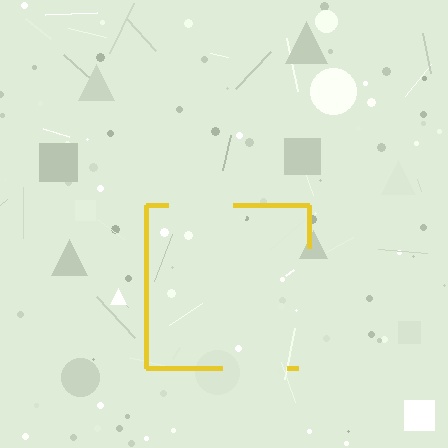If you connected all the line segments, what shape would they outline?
They would outline a square.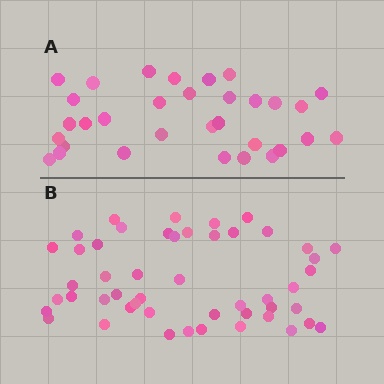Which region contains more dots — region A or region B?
Region B (the bottom region) has more dots.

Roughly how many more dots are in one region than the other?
Region B has approximately 15 more dots than region A.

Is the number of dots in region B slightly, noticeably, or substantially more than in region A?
Region B has substantially more. The ratio is roughly 1.5 to 1.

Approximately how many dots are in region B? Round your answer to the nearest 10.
About 50 dots. (The exact count is 49, which rounds to 50.)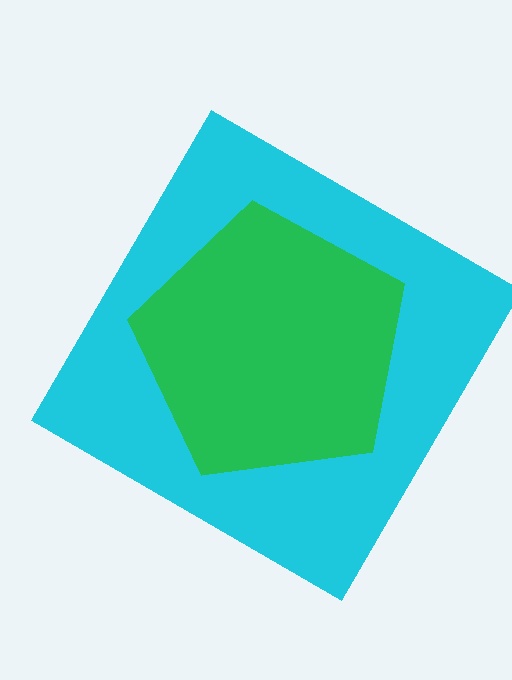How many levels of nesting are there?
2.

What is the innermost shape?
The green pentagon.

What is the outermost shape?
The cyan diamond.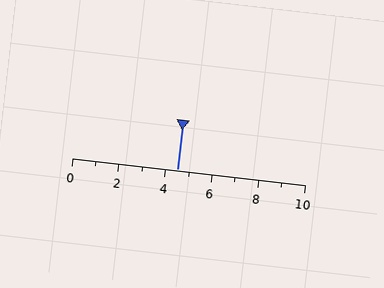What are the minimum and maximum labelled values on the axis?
The axis runs from 0 to 10.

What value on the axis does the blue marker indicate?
The marker indicates approximately 4.5.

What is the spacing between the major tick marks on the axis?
The major ticks are spaced 2 apart.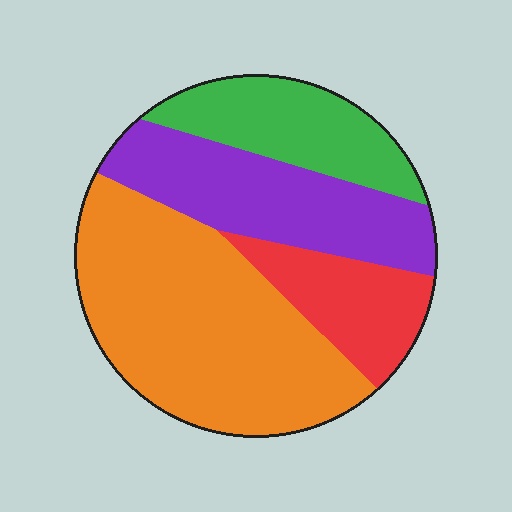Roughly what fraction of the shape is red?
Red covers roughly 15% of the shape.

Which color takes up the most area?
Orange, at roughly 45%.